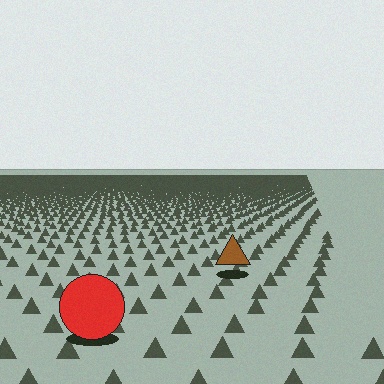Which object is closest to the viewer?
The red circle is closest. The texture marks near it are larger and more spread out.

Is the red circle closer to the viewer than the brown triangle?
Yes. The red circle is closer — you can tell from the texture gradient: the ground texture is coarser near it.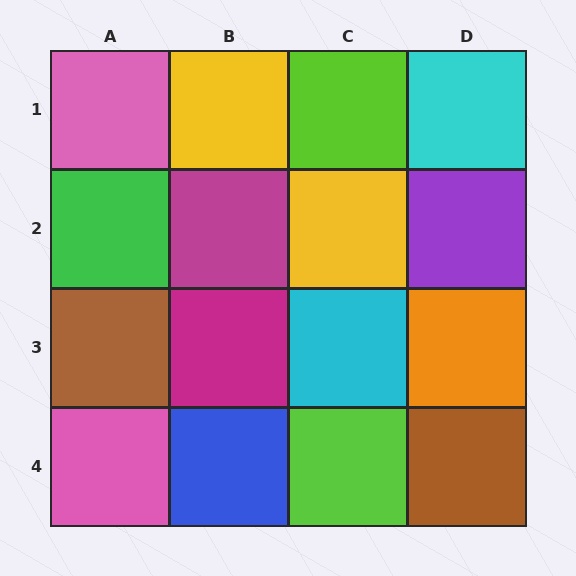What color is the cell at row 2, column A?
Green.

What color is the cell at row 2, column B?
Magenta.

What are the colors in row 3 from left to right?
Brown, magenta, cyan, orange.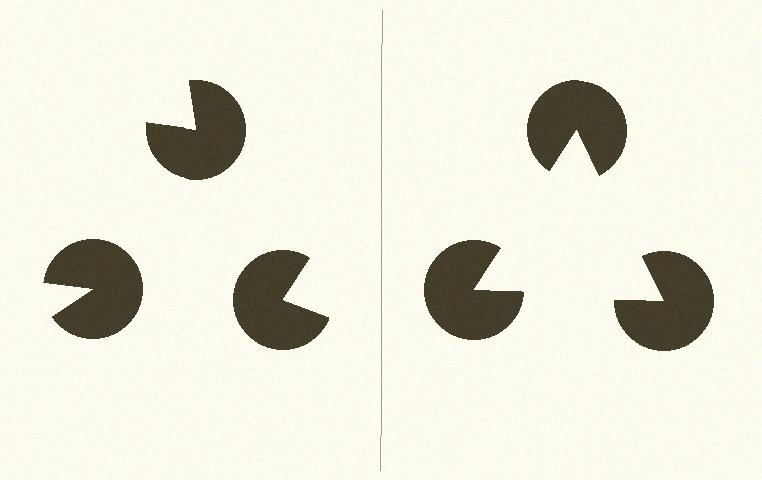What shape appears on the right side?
An illusory triangle.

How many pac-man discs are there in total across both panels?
6 — 3 on each side.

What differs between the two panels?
The pac-man discs are positioned identically on both sides; only the wedge orientations differ. On the right they align to a triangle; on the left they are misaligned.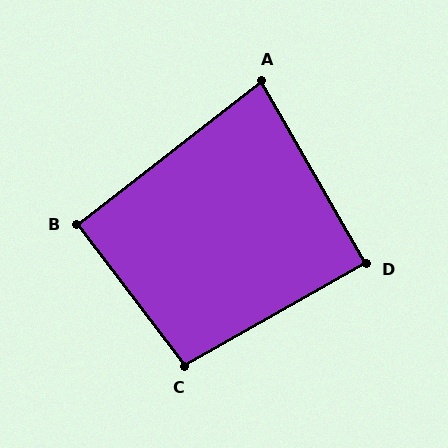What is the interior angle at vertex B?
Approximately 90 degrees (approximately right).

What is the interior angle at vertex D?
Approximately 90 degrees (approximately right).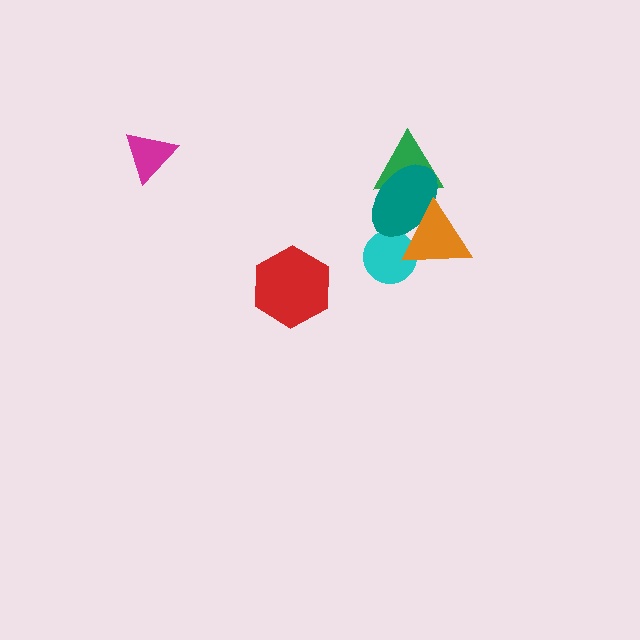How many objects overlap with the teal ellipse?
3 objects overlap with the teal ellipse.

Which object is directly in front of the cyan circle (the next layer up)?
The teal ellipse is directly in front of the cyan circle.